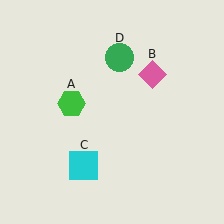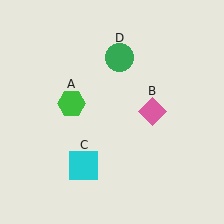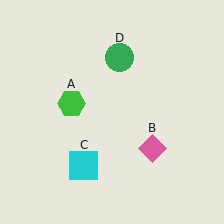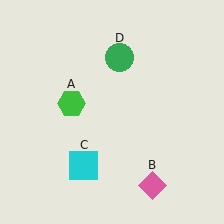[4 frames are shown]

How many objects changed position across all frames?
1 object changed position: pink diamond (object B).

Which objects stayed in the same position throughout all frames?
Green hexagon (object A) and cyan square (object C) and green circle (object D) remained stationary.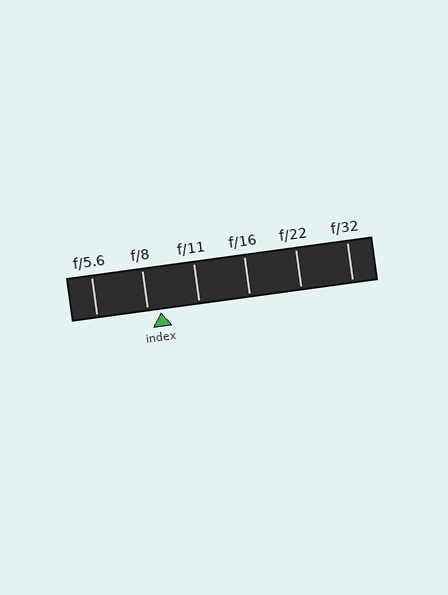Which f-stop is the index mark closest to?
The index mark is closest to f/8.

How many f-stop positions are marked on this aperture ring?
There are 6 f-stop positions marked.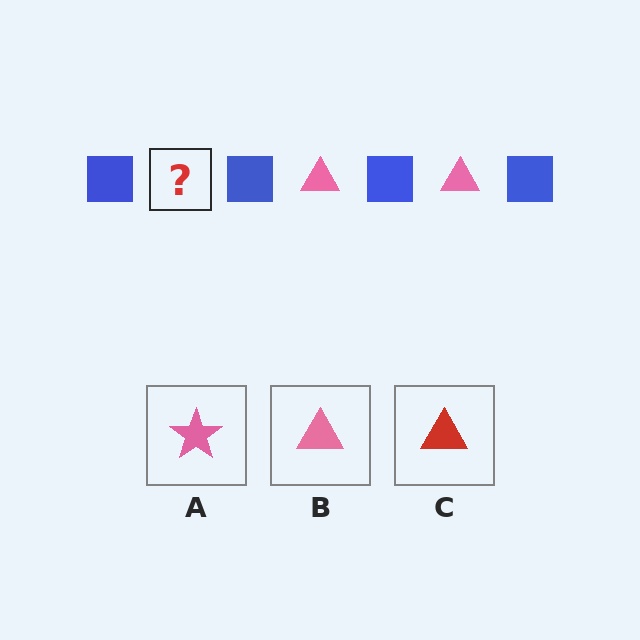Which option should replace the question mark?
Option B.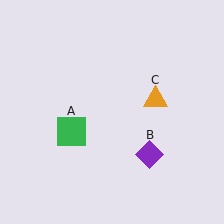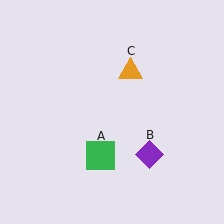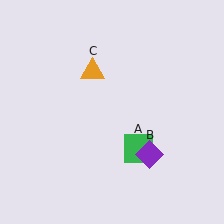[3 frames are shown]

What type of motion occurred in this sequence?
The green square (object A), orange triangle (object C) rotated counterclockwise around the center of the scene.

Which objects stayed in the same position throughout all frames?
Purple diamond (object B) remained stationary.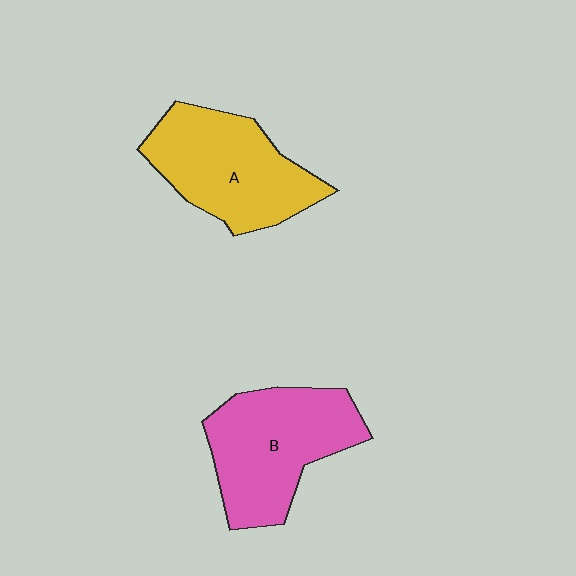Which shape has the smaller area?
Shape A (yellow).